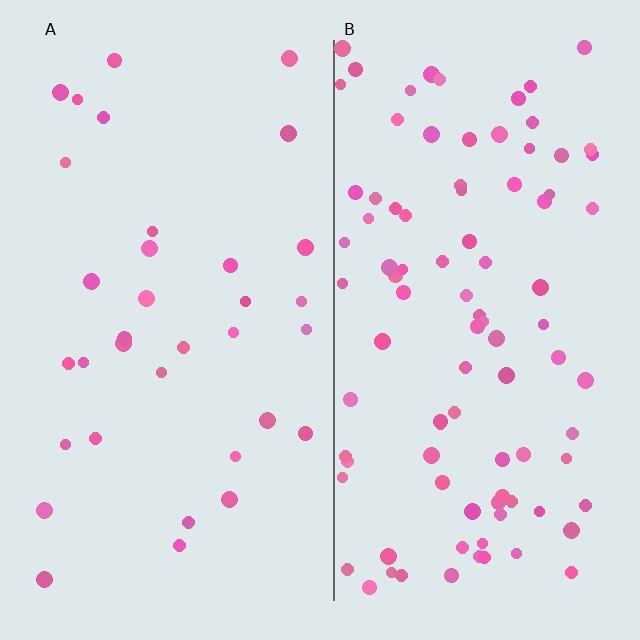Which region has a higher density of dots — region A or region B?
B (the right).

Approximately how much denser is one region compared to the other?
Approximately 2.8× — region B over region A.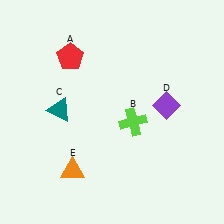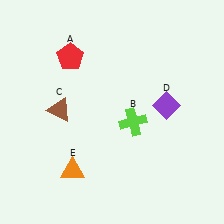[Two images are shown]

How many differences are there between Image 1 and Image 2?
There is 1 difference between the two images.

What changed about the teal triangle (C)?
In Image 1, C is teal. In Image 2, it changed to brown.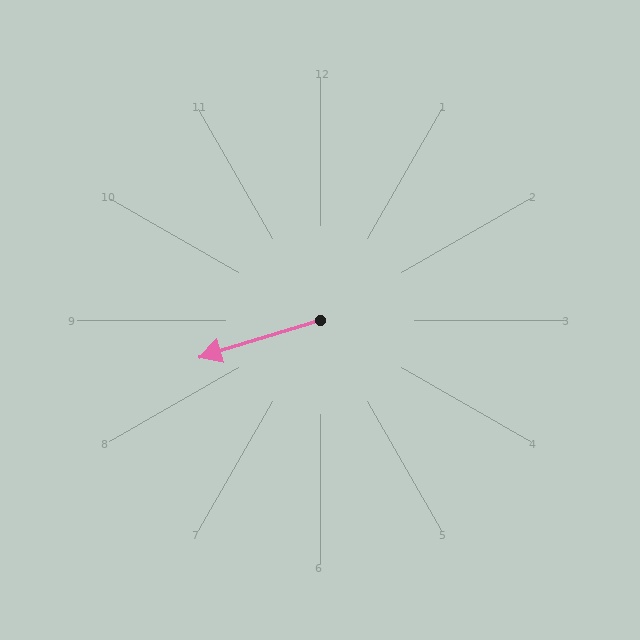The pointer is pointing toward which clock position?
Roughly 8 o'clock.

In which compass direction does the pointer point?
West.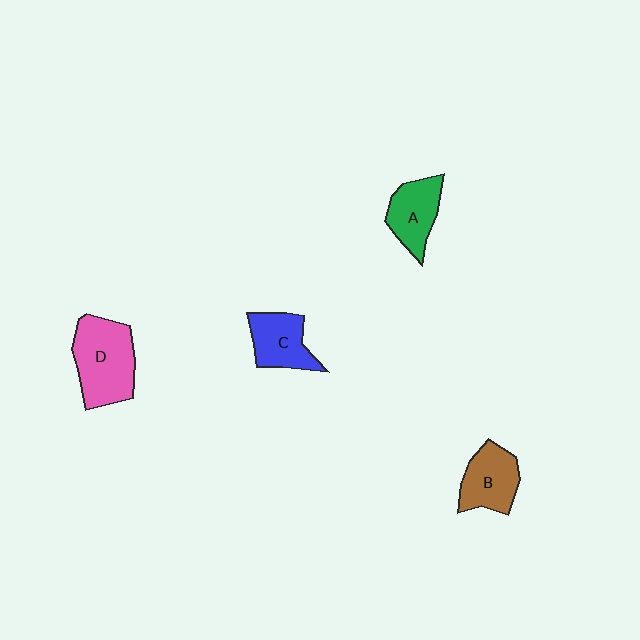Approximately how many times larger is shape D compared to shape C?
Approximately 1.5 times.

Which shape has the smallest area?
Shape A (green).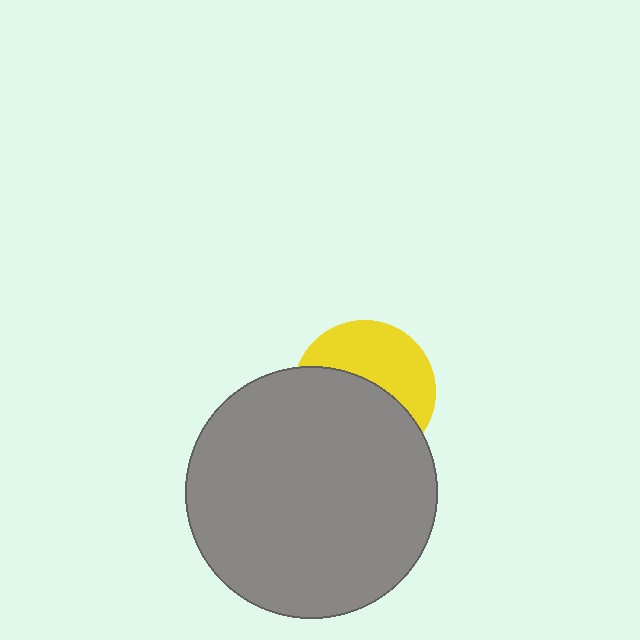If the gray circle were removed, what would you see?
You would see the complete yellow circle.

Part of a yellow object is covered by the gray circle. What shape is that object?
It is a circle.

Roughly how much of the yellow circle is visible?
A small part of it is visible (roughly 45%).